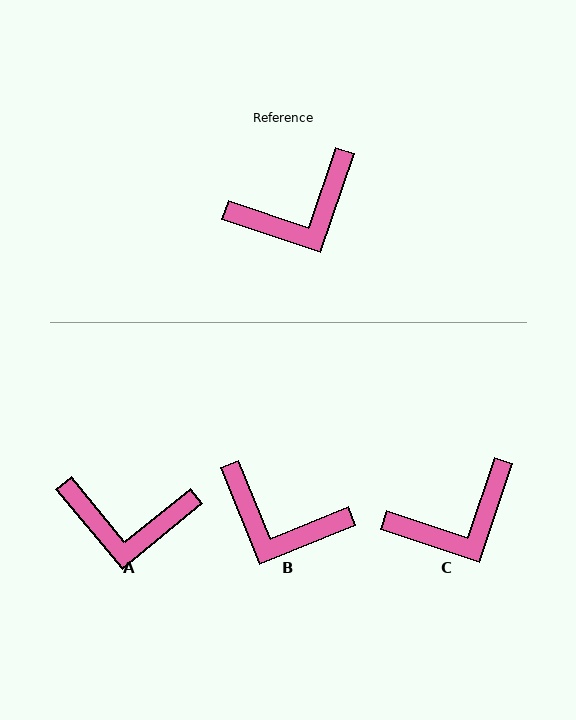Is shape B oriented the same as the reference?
No, it is off by about 49 degrees.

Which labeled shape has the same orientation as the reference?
C.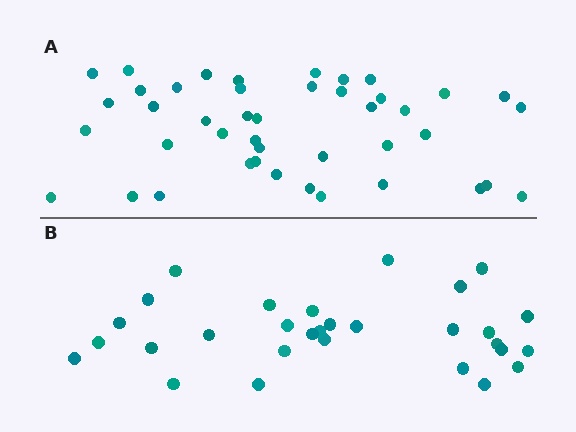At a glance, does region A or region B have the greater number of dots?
Region A (the top region) has more dots.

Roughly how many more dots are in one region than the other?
Region A has approximately 15 more dots than region B.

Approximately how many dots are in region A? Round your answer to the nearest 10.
About 40 dots. (The exact count is 43, which rounds to 40.)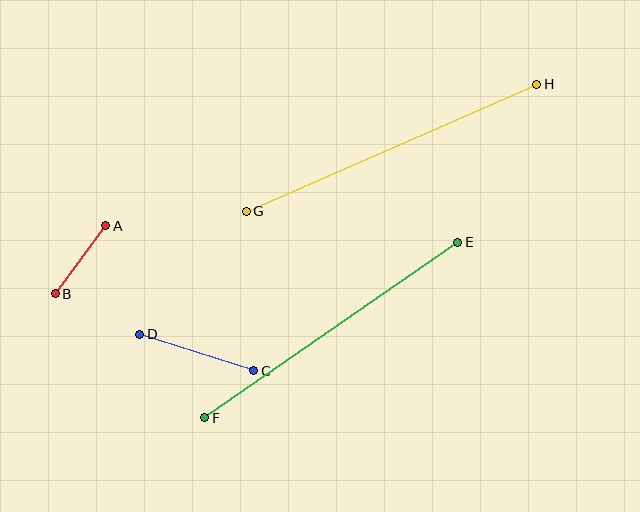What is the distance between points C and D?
The distance is approximately 120 pixels.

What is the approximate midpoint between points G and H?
The midpoint is at approximately (391, 148) pixels.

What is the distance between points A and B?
The distance is approximately 85 pixels.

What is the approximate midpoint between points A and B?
The midpoint is at approximately (81, 260) pixels.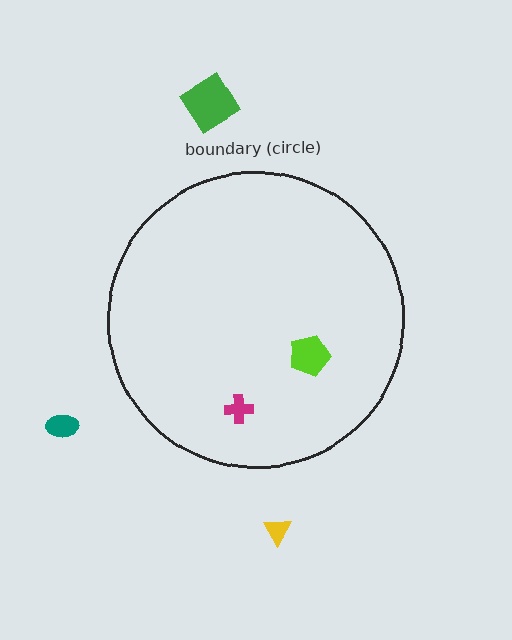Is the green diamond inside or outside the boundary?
Outside.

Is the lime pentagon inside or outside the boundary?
Inside.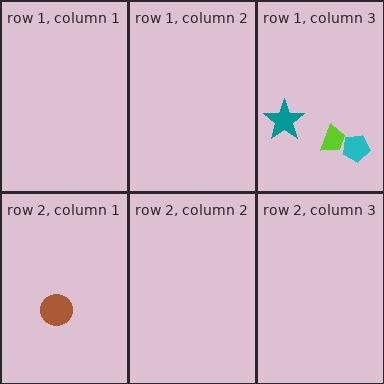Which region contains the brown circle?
The row 2, column 1 region.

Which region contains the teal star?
The row 1, column 3 region.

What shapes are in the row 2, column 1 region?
The brown circle.